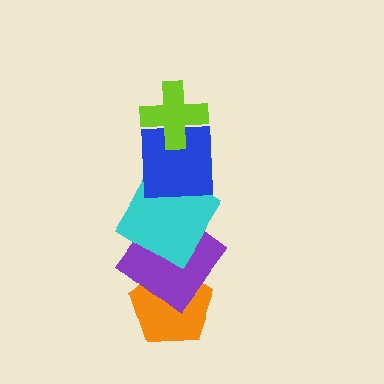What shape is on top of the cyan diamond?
The blue square is on top of the cyan diamond.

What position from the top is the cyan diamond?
The cyan diamond is 3rd from the top.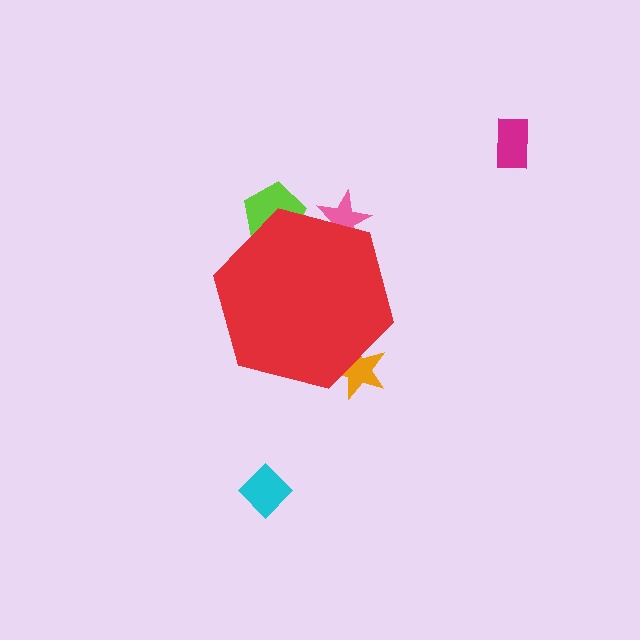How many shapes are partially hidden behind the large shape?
3 shapes are partially hidden.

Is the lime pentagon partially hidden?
Yes, the lime pentagon is partially hidden behind the red hexagon.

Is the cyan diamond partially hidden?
No, the cyan diamond is fully visible.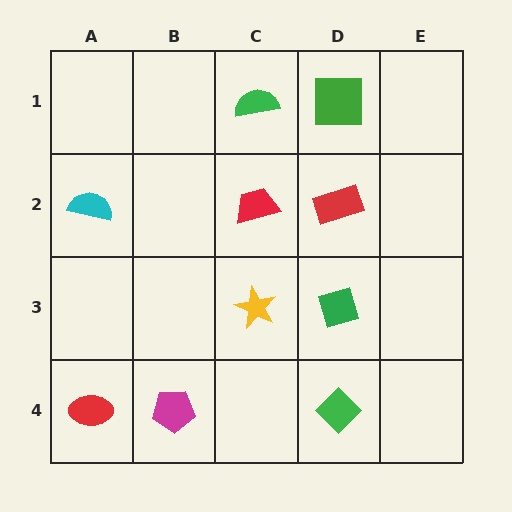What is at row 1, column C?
A green semicircle.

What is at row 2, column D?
A red rectangle.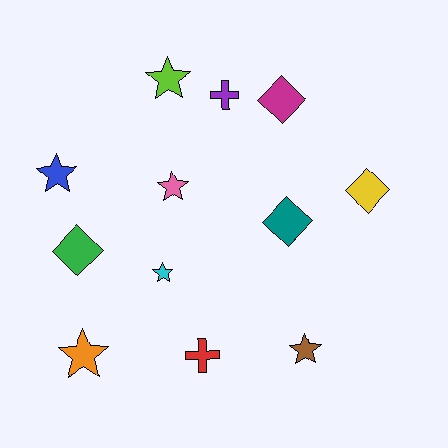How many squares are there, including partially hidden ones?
There are no squares.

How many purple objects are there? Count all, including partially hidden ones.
There is 1 purple object.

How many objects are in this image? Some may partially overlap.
There are 12 objects.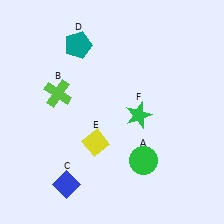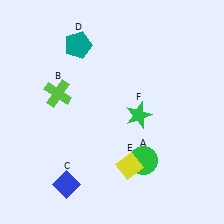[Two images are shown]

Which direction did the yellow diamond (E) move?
The yellow diamond (E) moved right.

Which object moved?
The yellow diamond (E) moved right.